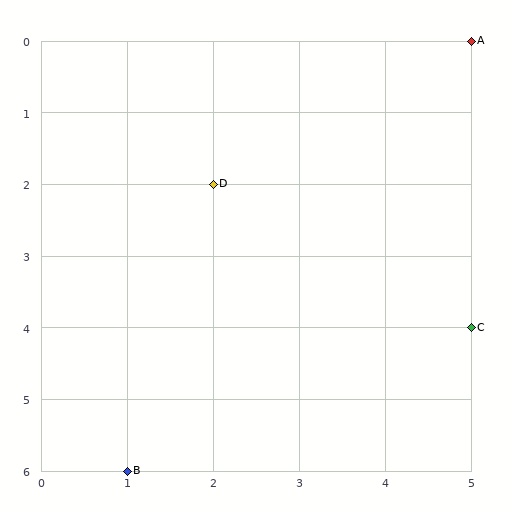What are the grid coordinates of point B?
Point B is at grid coordinates (1, 6).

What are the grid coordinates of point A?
Point A is at grid coordinates (5, 0).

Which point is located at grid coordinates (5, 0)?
Point A is at (5, 0).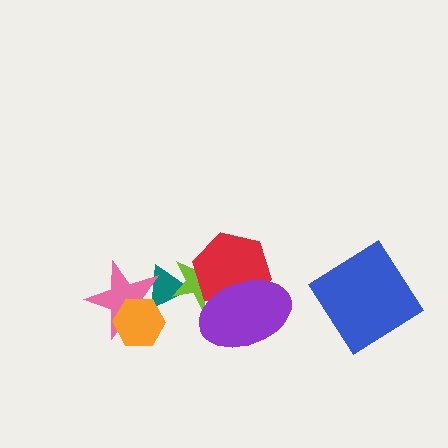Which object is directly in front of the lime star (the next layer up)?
The red hexagon is directly in front of the lime star.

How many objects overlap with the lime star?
3 objects overlap with the lime star.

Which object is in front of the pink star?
The orange hexagon is in front of the pink star.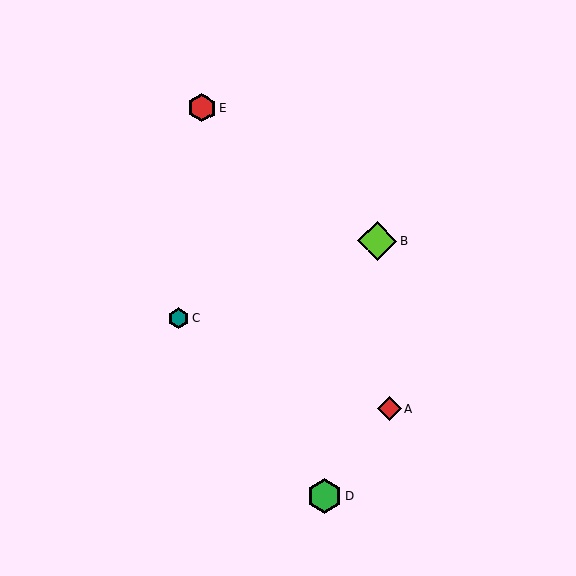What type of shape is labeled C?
Shape C is a teal hexagon.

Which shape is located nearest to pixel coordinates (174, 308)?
The teal hexagon (labeled C) at (178, 318) is nearest to that location.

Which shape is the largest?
The lime diamond (labeled B) is the largest.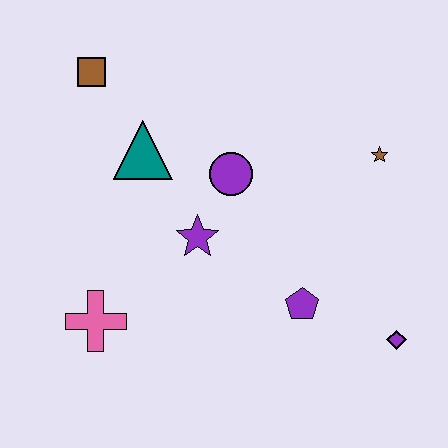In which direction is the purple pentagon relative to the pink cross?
The purple pentagon is to the right of the pink cross.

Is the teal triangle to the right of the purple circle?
No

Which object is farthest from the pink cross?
The brown star is farthest from the pink cross.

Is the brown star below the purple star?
No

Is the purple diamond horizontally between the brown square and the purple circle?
No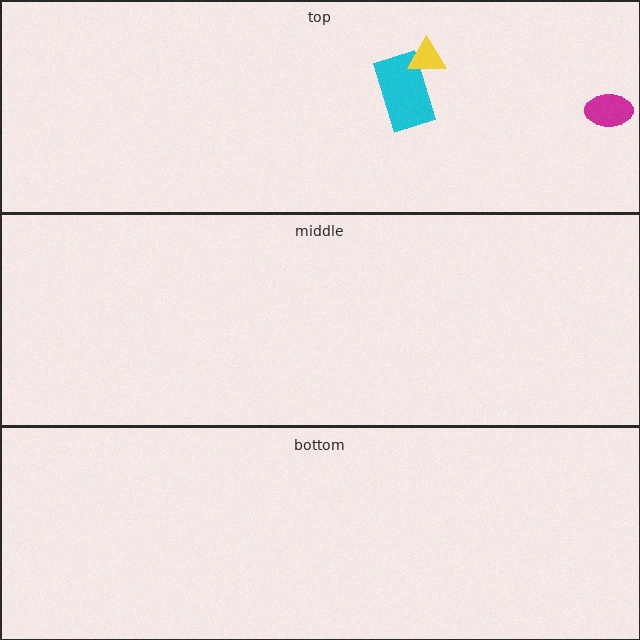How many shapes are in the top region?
3.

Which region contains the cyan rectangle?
The top region.